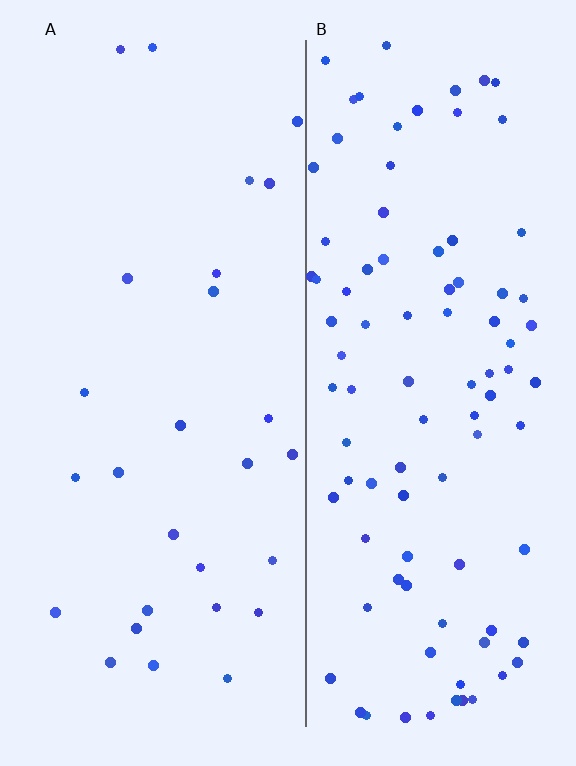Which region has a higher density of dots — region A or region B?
B (the right).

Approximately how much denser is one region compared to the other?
Approximately 3.5× — region B over region A.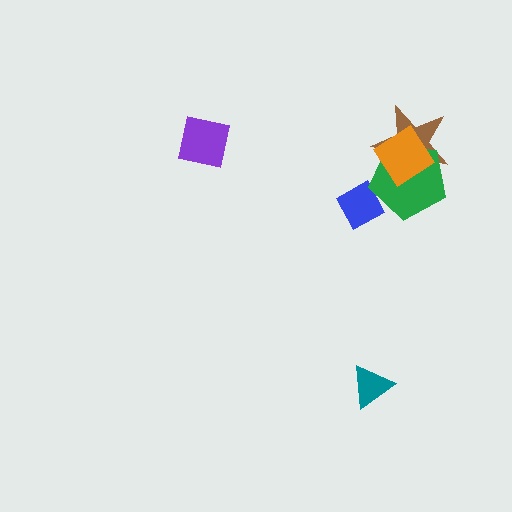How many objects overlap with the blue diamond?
1 object overlaps with the blue diamond.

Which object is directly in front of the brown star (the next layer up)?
The green pentagon is directly in front of the brown star.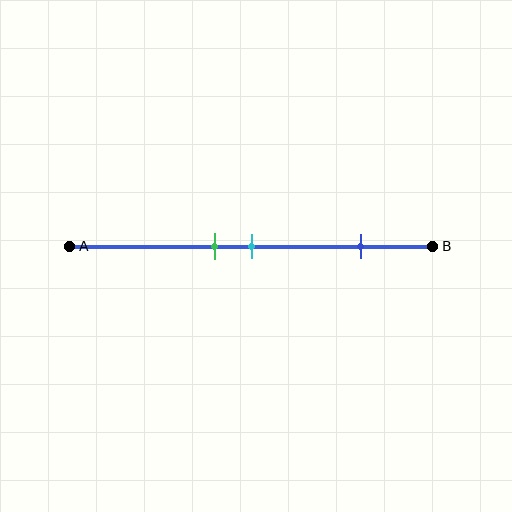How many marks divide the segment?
There are 3 marks dividing the segment.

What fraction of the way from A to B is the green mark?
The green mark is approximately 40% (0.4) of the way from A to B.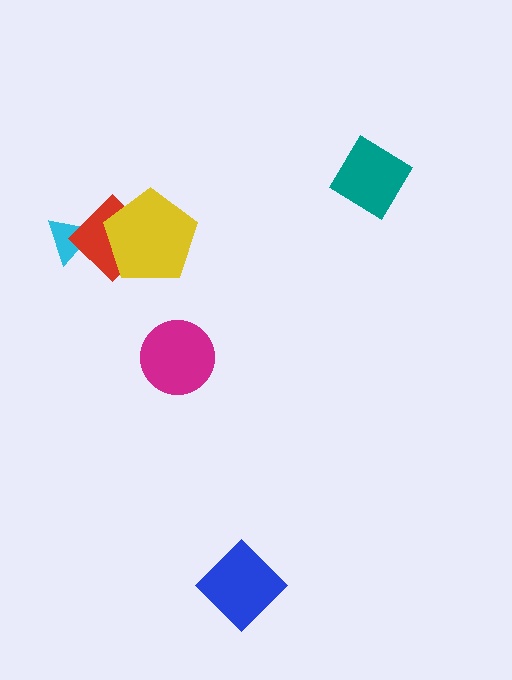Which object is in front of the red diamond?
The yellow pentagon is in front of the red diamond.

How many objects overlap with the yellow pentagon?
1 object overlaps with the yellow pentagon.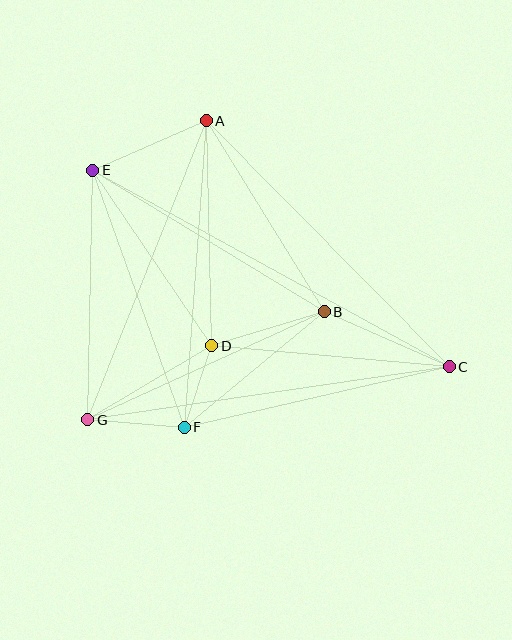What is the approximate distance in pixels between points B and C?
The distance between B and C is approximately 136 pixels.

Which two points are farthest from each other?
Points C and E are farthest from each other.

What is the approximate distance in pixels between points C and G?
The distance between C and G is approximately 365 pixels.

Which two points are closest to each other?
Points D and F are closest to each other.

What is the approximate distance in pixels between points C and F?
The distance between C and F is approximately 272 pixels.